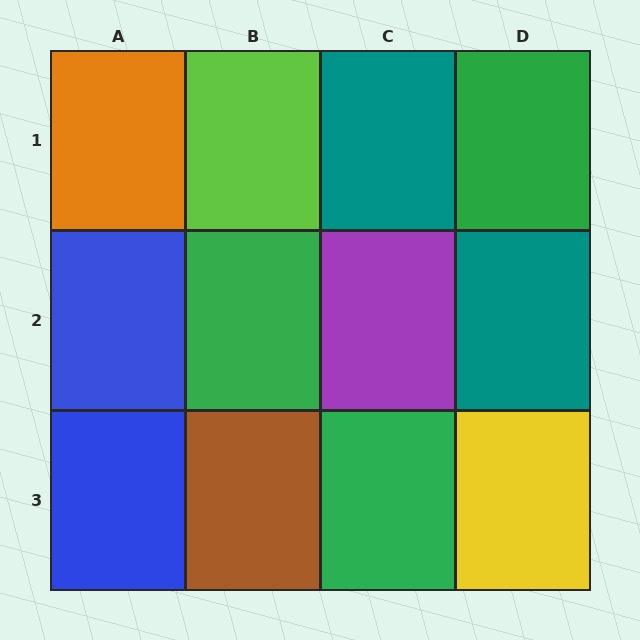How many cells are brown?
1 cell is brown.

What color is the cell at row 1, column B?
Lime.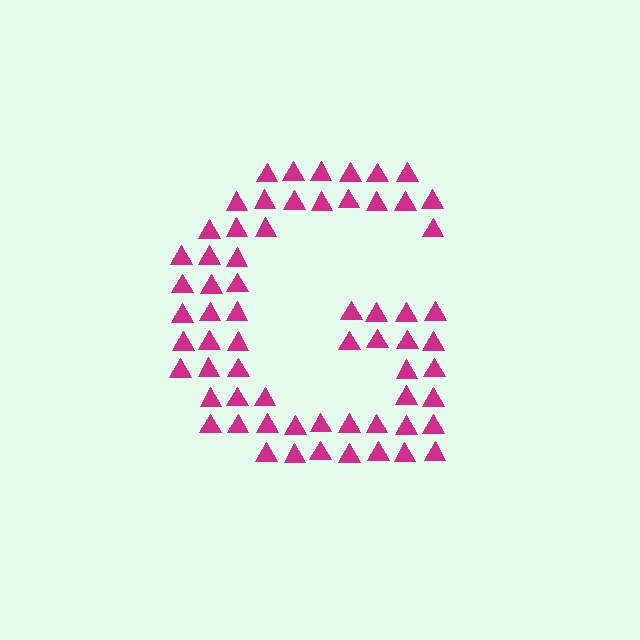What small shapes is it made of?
It is made of small triangles.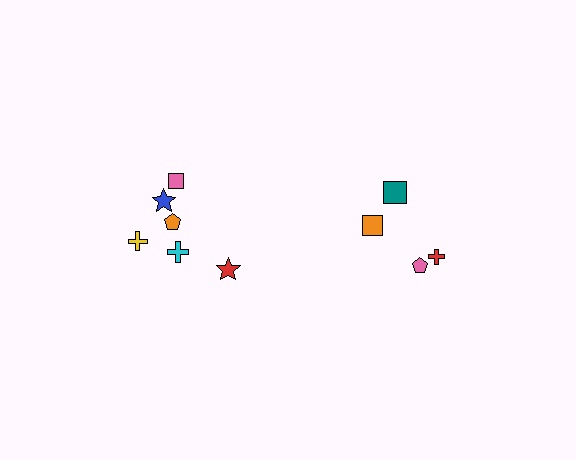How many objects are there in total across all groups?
There are 10 objects.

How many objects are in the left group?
There are 6 objects.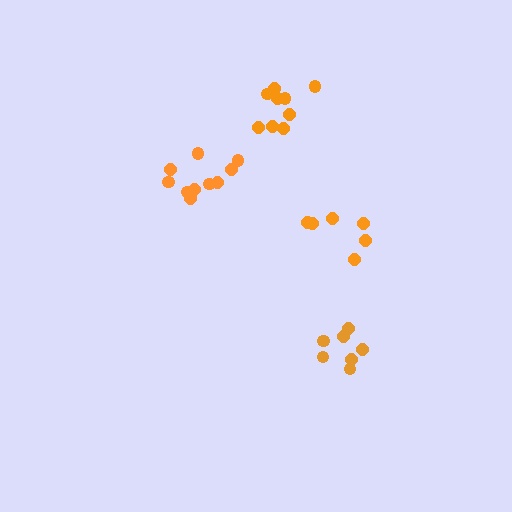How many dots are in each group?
Group 1: 7 dots, Group 2: 10 dots, Group 3: 6 dots, Group 4: 10 dots (33 total).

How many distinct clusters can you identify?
There are 4 distinct clusters.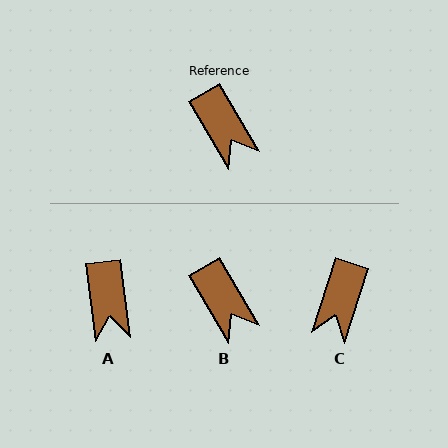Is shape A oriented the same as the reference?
No, it is off by about 24 degrees.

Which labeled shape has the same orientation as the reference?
B.